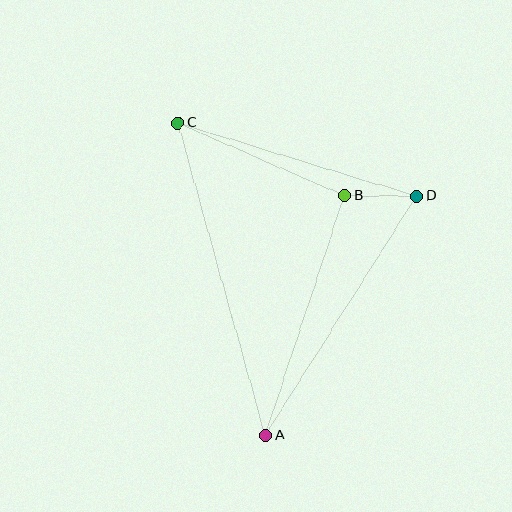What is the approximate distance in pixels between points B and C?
The distance between B and C is approximately 182 pixels.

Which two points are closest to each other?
Points B and D are closest to each other.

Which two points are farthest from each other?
Points A and C are farthest from each other.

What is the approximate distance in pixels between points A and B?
The distance between A and B is approximately 253 pixels.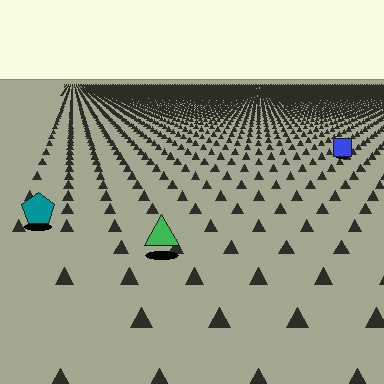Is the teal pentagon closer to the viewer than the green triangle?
No. The green triangle is closer — you can tell from the texture gradient: the ground texture is coarser near it.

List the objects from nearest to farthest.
From nearest to farthest: the green triangle, the teal pentagon, the blue square.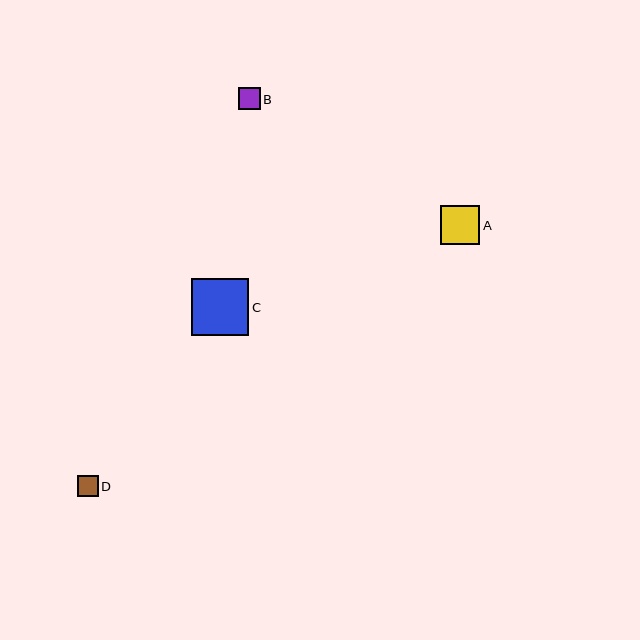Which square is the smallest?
Square D is the smallest with a size of approximately 21 pixels.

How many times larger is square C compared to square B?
Square C is approximately 2.7 times the size of square B.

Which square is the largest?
Square C is the largest with a size of approximately 57 pixels.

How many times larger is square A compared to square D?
Square A is approximately 1.8 times the size of square D.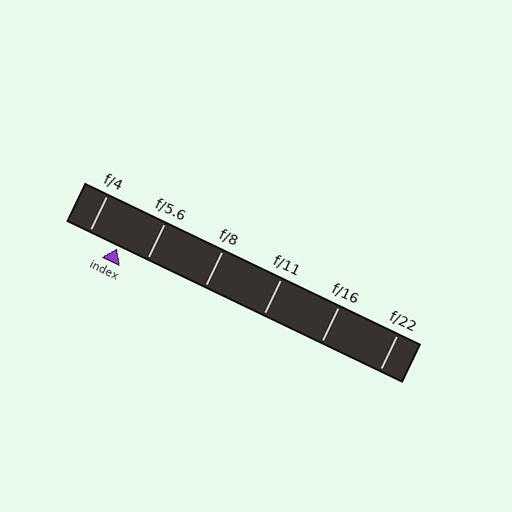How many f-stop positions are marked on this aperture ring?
There are 6 f-stop positions marked.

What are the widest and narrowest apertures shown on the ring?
The widest aperture shown is f/4 and the narrowest is f/22.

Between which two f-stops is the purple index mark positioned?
The index mark is between f/4 and f/5.6.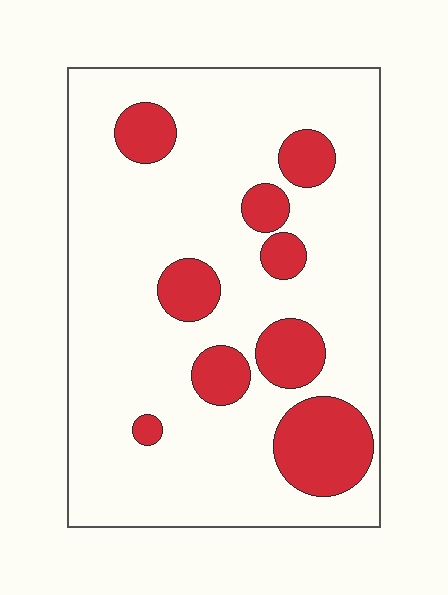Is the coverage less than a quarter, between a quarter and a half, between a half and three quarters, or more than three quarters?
Less than a quarter.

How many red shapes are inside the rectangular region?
9.